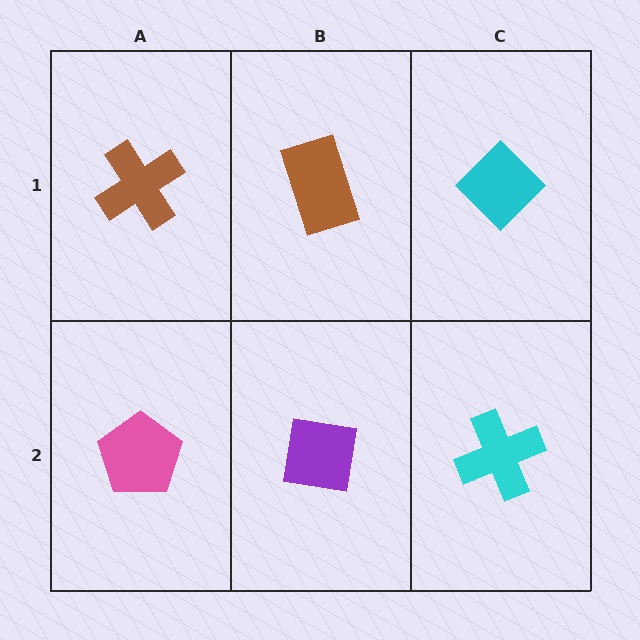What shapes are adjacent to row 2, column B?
A brown rectangle (row 1, column B), a pink pentagon (row 2, column A), a cyan cross (row 2, column C).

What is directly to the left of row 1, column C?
A brown rectangle.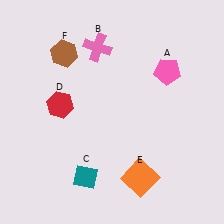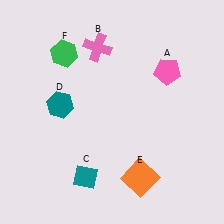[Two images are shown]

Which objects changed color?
D changed from red to teal. F changed from brown to green.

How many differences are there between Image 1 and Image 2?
There are 2 differences between the two images.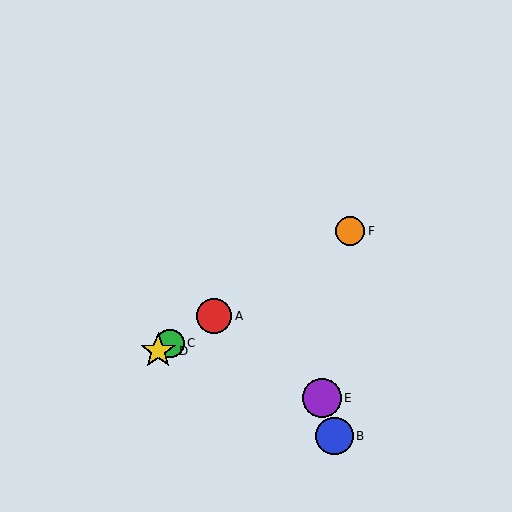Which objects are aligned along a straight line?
Objects A, C, D, F are aligned along a straight line.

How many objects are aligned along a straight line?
4 objects (A, C, D, F) are aligned along a straight line.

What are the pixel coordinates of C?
Object C is at (170, 343).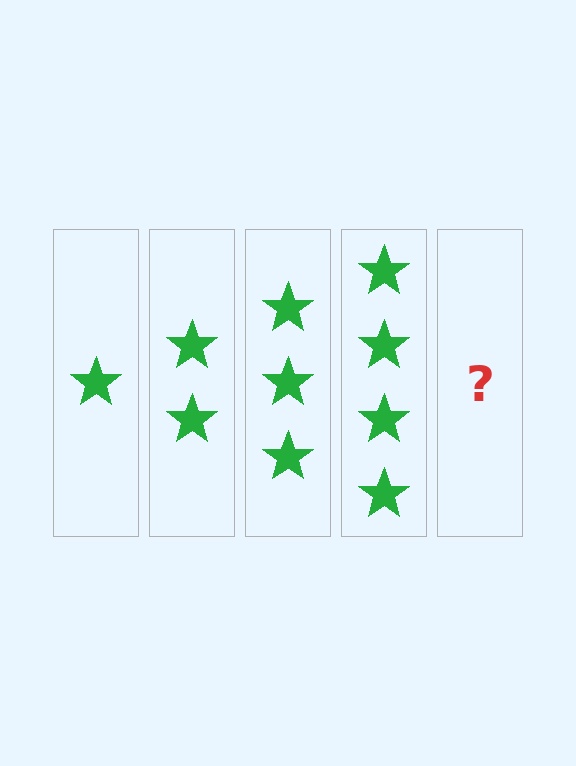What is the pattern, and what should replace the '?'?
The pattern is that each step adds one more star. The '?' should be 5 stars.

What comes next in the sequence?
The next element should be 5 stars.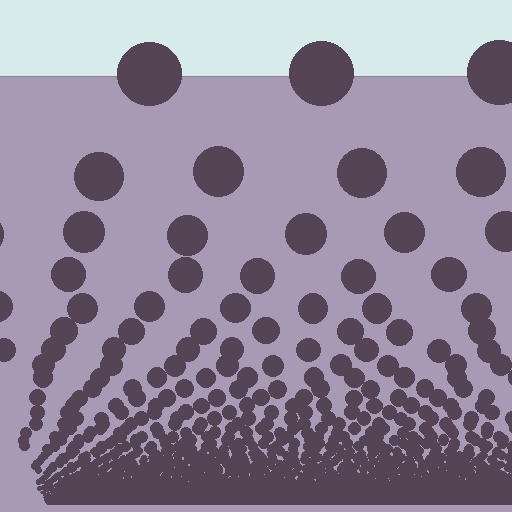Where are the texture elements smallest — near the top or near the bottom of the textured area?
Near the bottom.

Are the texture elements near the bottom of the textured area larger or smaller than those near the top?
Smaller. The gradient is inverted — elements near the bottom are smaller and denser.